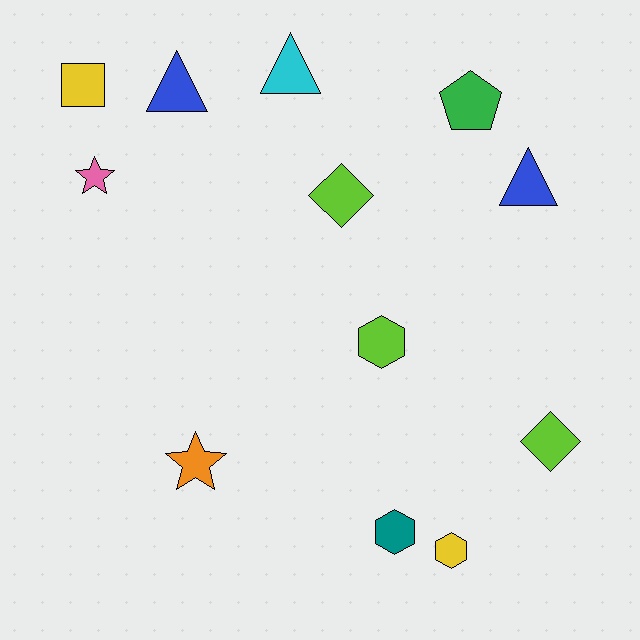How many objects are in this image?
There are 12 objects.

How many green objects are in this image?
There is 1 green object.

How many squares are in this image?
There is 1 square.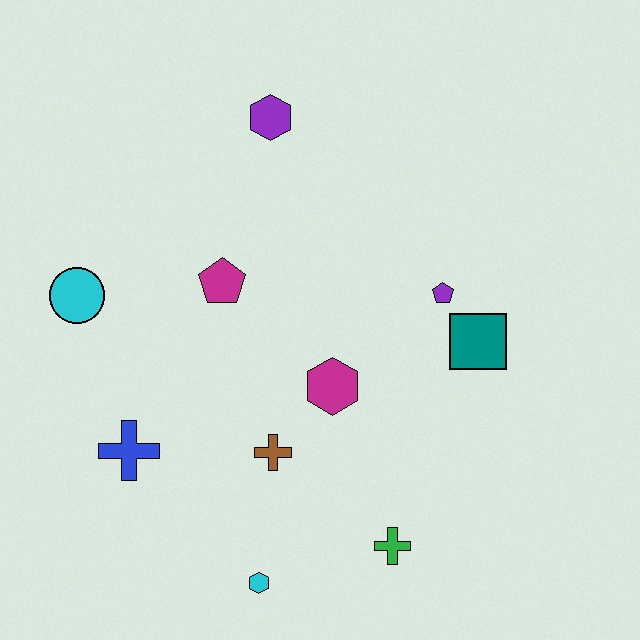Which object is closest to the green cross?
The cyan hexagon is closest to the green cross.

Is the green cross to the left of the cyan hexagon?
No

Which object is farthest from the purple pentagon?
The cyan circle is farthest from the purple pentagon.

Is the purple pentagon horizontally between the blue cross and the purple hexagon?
No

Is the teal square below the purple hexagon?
Yes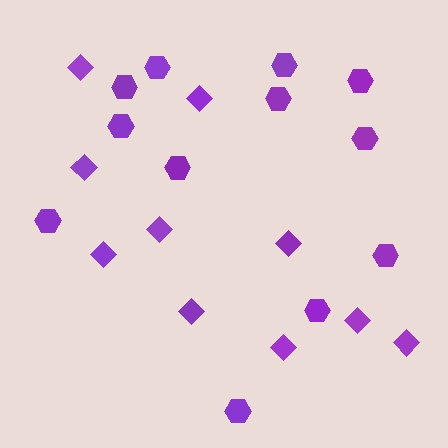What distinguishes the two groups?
There are 2 groups: one group of hexagons (12) and one group of diamonds (10).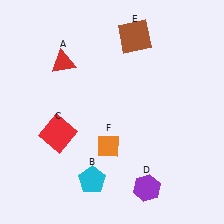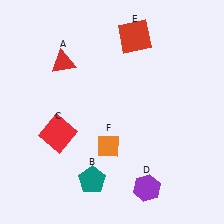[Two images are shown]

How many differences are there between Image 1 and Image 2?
There are 2 differences between the two images.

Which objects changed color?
B changed from cyan to teal. E changed from brown to red.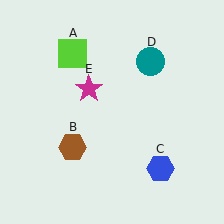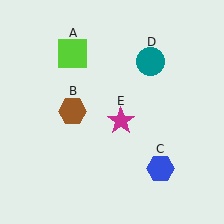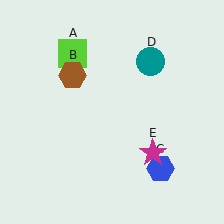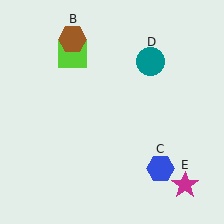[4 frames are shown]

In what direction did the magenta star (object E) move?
The magenta star (object E) moved down and to the right.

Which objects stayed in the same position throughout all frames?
Lime square (object A) and blue hexagon (object C) and teal circle (object D) remained stationary.